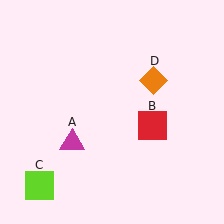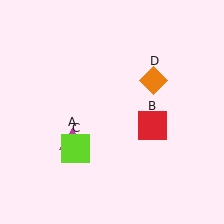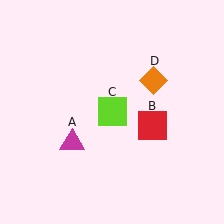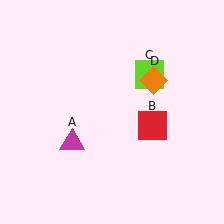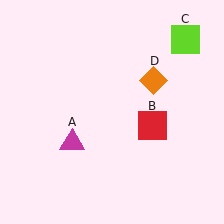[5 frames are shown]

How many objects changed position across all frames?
1 object changed position: lime square (object C).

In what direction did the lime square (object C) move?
The lime square (object C) moved up and to the right.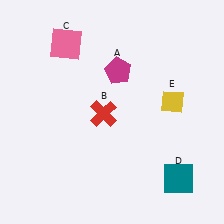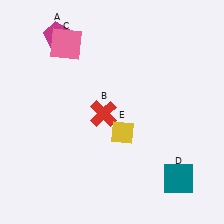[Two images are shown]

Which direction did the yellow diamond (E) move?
The yellow diamond (E) moved left.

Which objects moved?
The objects that moved are: the magenta pentagon (A), the yellow diamond (E).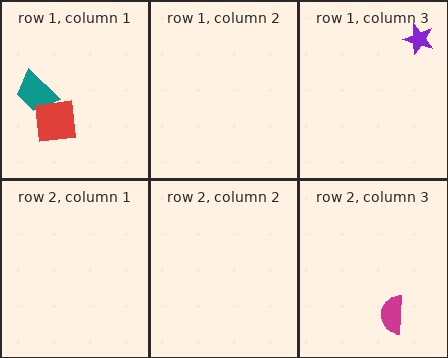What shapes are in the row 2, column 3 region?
The magenta semicircle.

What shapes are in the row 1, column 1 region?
The teal trapezoid, the red square.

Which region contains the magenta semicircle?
The row 2, column 3 region.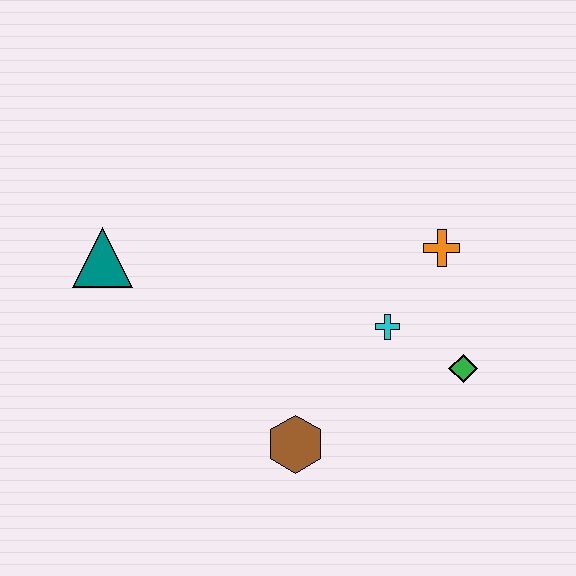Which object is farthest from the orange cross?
The teal triangle is farthest from the orange cross.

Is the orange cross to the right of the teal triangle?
Yes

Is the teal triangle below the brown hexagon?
No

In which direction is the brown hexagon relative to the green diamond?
The brown hexagon is to the left of the green diamond.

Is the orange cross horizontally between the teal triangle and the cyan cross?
No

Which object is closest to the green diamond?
The cyan cross is closest to the green diamond.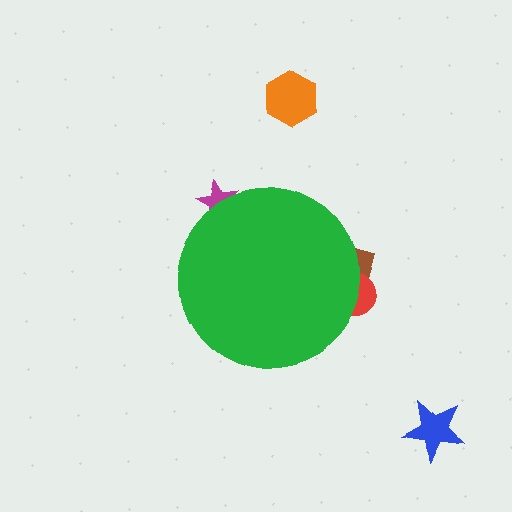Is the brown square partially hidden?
Yes, the brown square is partially hidden behind the green circle.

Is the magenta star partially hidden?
Yes, the magenta star is partially hidden behind the green circle.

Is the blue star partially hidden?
No, the blue star is fully visible.